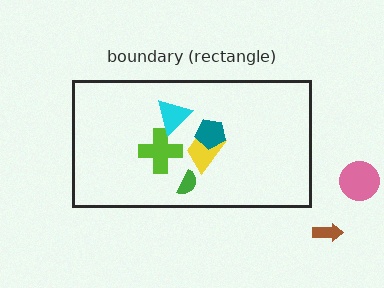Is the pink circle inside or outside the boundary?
Outside.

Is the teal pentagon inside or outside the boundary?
Inside.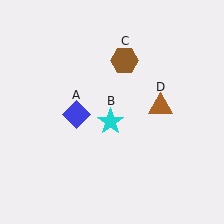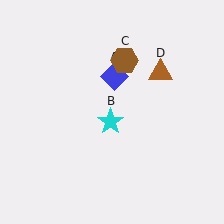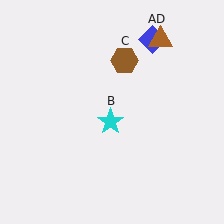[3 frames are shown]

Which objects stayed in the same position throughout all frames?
Cyan star (object B) and brown hexagon (object C) remained stationary.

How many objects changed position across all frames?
2 objects changed position: blue diamond (object A), brown triangle (object D).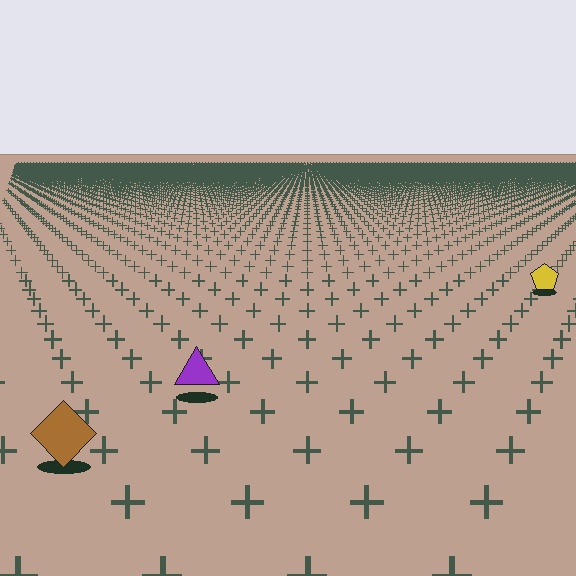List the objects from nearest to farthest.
From nearest to farthest: the brown diamond, the purple triangle, the yellow pentagon.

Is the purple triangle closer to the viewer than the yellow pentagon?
Yes. The purple triangle is closer — you can tell from the texture gradient: the ground texture is coarser near it.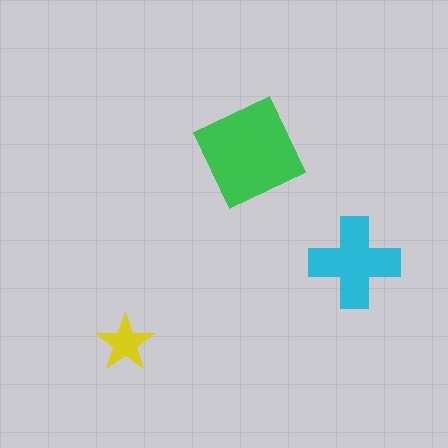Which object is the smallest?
The yellow star.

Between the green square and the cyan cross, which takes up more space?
The green square.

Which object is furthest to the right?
The cyan cross is rightmost.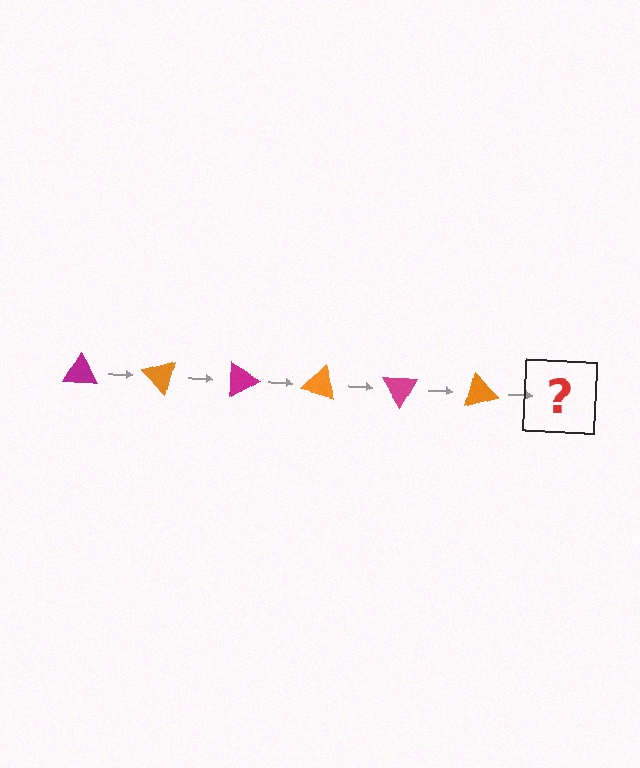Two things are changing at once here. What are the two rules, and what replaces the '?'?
The two rules are that it rotates 45 degrees each step and the color cycles through magenta and orange. The '?' should be a magenta triangle, rotated 270 degrees from the start.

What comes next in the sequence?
The next element should be a magenta triangle, rotated 270 degrees from the start.